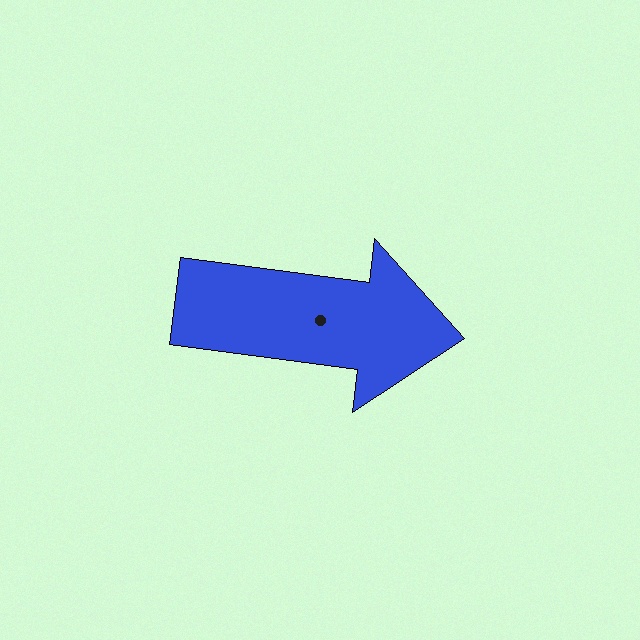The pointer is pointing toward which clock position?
Roughly 3 o'clock.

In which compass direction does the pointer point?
East.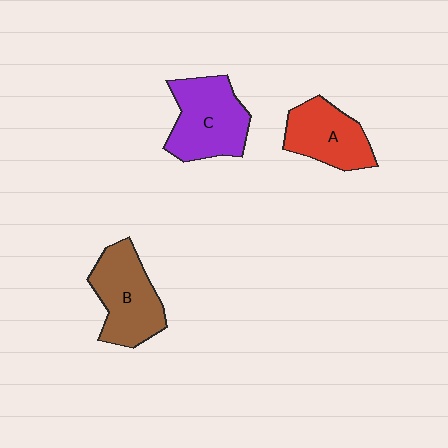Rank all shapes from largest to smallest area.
From largest to smallest: C (purple), B (brown), A (red).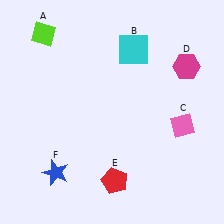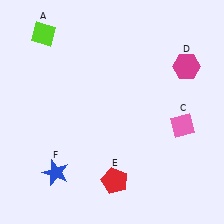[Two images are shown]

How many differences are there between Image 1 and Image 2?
There is 1 difference between the two images.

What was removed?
The cyan square (B) was removed in Image 2.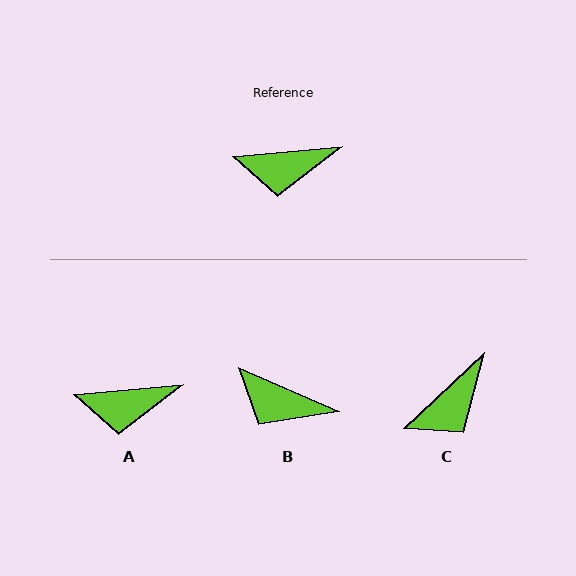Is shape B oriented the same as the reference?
No, it is off by about 28 degrees.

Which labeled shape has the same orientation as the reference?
A.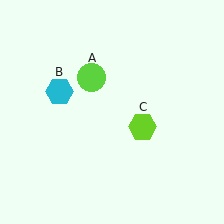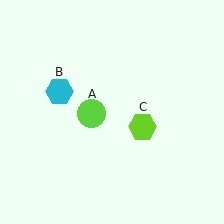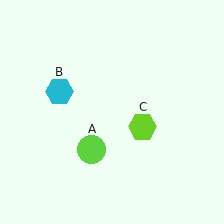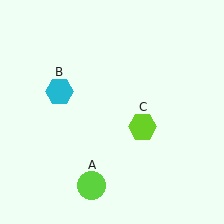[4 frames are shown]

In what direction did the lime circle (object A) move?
The lime circle (object A) moved down.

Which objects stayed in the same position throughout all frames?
Cyan hexagon (object B) and lime hexagon (object C) remained stationary.